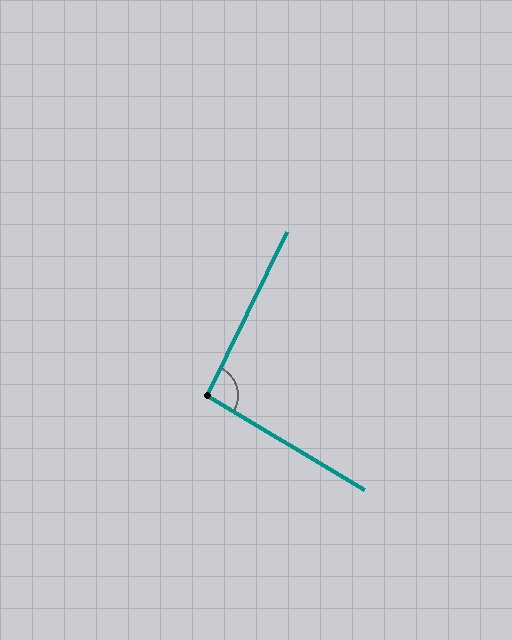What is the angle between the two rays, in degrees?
Approximately 95 degrees.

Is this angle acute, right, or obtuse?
It is approximately a right angle.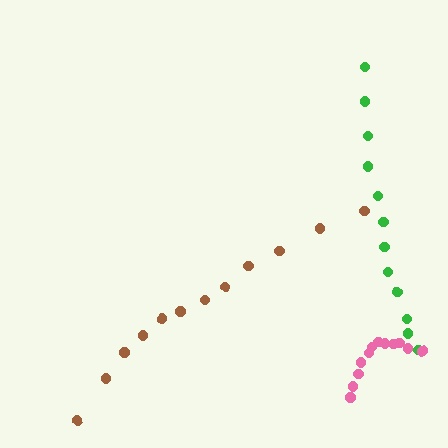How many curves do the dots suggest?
There are 3 distinct paths.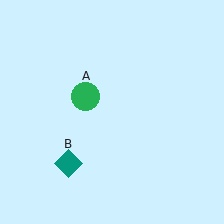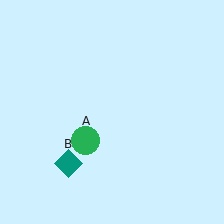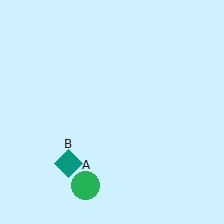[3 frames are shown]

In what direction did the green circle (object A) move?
The green circle (object A) moved down.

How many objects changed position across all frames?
1 object changed position: green circle (object A).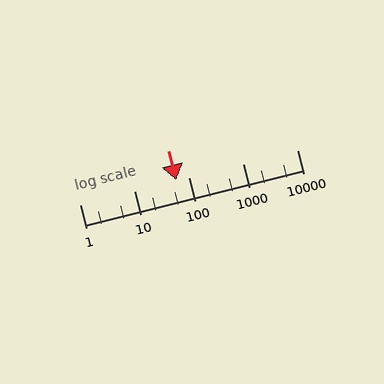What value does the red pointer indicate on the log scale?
The pointer indicates approximately 59.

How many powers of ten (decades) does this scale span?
The scale spans 4 decades, from 1 to 10000.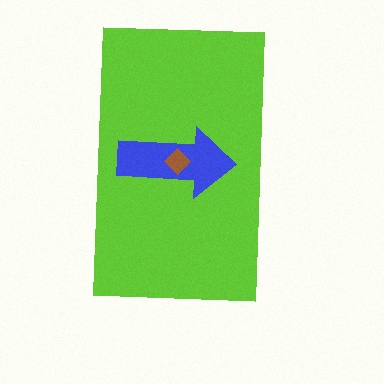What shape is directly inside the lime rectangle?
The blue arrow.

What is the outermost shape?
The lime rectangle.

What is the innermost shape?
The brown diamond.